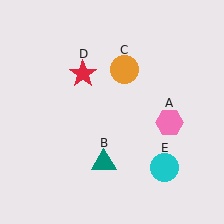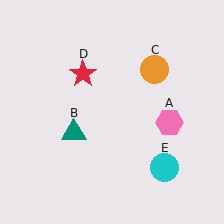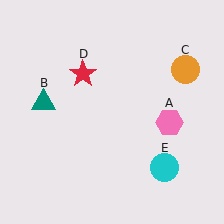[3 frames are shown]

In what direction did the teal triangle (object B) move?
The teal triangle (object B) moved up and to the left.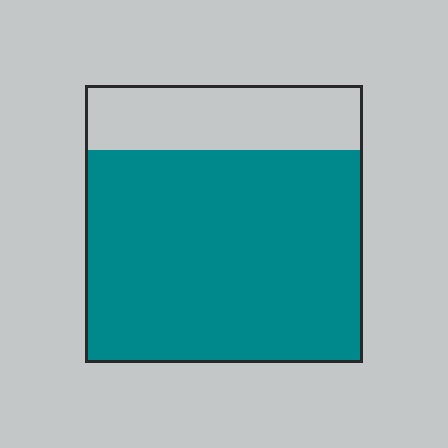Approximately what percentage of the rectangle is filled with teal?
Approximately 75%.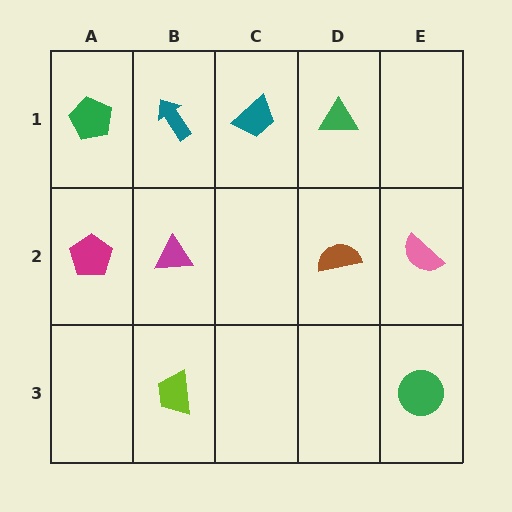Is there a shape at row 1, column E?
No, that cell is empty.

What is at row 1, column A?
A green pentagon.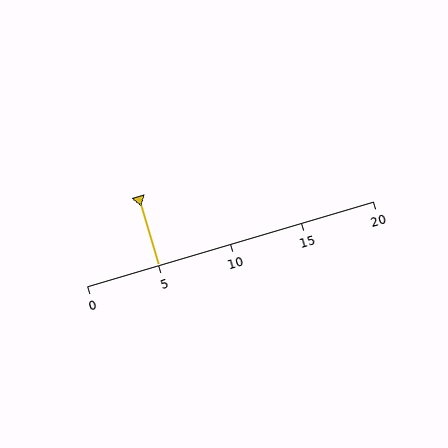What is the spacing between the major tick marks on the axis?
The major ticks are spaced 5 apart.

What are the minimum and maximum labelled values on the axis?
The axis runs from 0 to 20.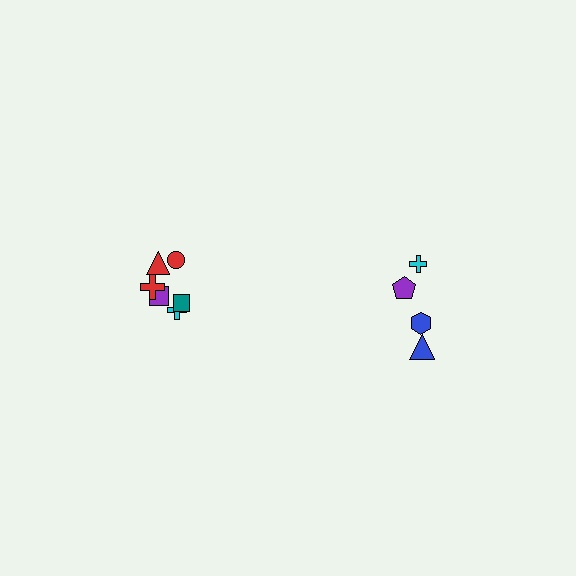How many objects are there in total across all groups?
There are 10 objects.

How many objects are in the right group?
There are 4 objects.